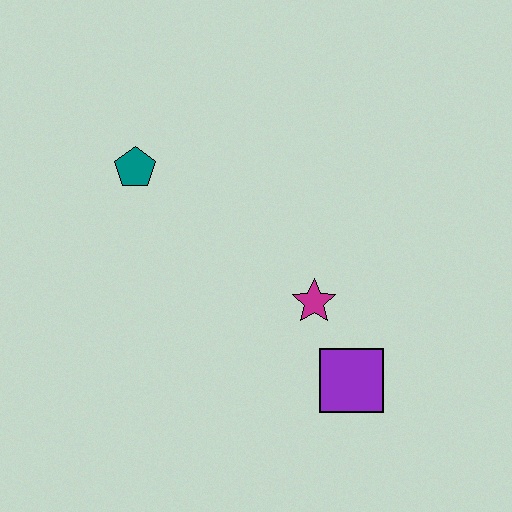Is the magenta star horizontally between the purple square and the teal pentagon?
Yes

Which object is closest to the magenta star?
The purple square is closest to the magenta star.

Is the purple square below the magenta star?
Yes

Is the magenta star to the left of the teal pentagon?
No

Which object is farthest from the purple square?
The teal pentagon is farthest from the purple square.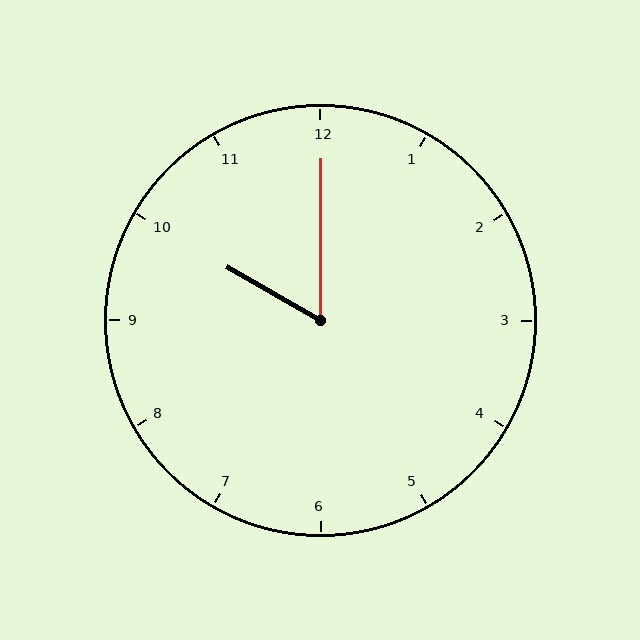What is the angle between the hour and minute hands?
Approximately 60 degrees.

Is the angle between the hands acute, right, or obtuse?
It is acute.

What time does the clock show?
10:00.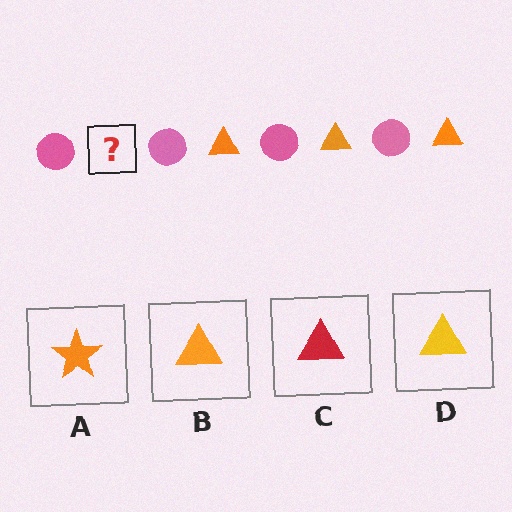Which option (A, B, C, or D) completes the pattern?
B.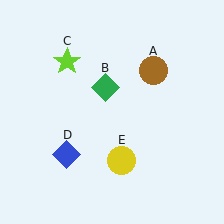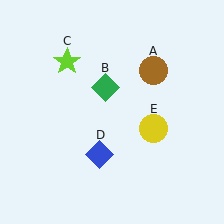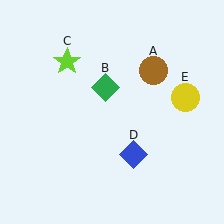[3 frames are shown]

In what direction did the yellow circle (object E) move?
The yellow circle (object E) moved up and to the right.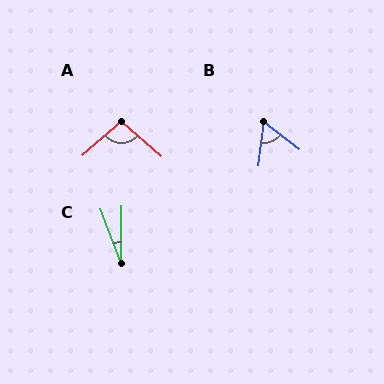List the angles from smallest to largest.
C (21°), B (60°), A (98°).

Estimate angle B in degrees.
Approximately 60 degrees.